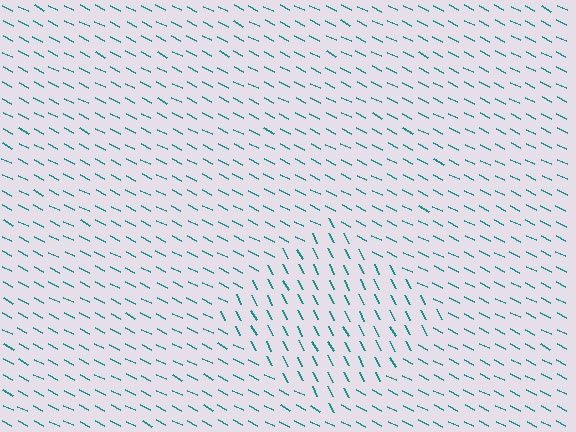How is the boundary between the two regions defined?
The boundary is defined purely by a change in line orientation (approximately 36 degrees difference). All lines are the same color and thickness.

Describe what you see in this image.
The image is filled with small teal line segments. A diamond region in the image has lines oriented differently from the surrounding lines, creating a visible texture boundary.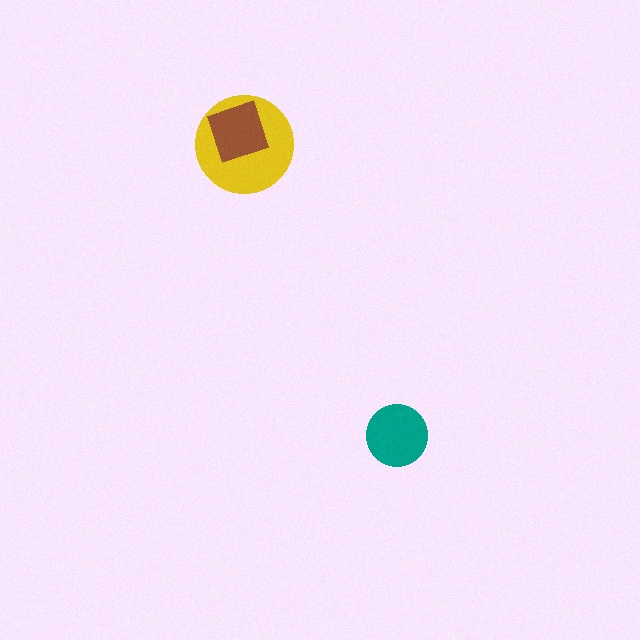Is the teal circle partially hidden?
No, no other shape covers it.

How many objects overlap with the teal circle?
0 objects overlap with the teal circle.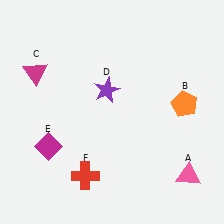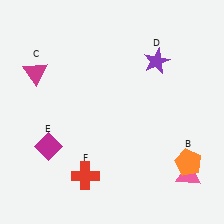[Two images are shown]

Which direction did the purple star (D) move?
The purple star (D) moved right.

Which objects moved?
The objects that moved are: the orange pentagon (B), the purple star (D).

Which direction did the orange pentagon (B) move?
The orange pentagon (B) moved down.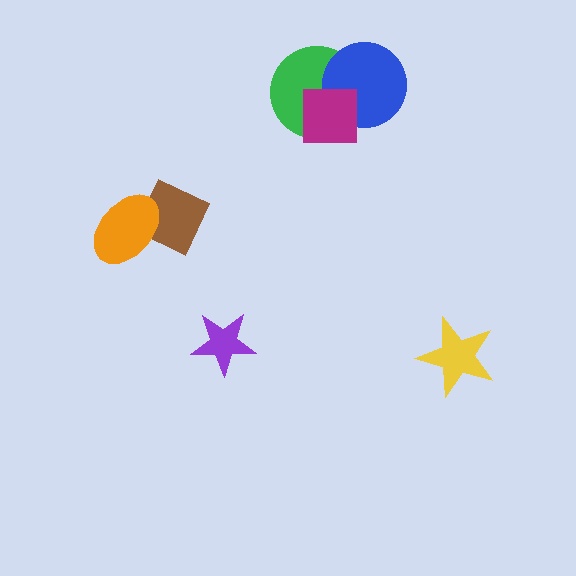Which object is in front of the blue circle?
The magenta square is in front of the blue circle.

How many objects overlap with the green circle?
2 objects overlap with the green circle.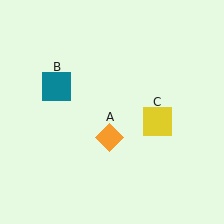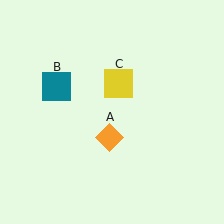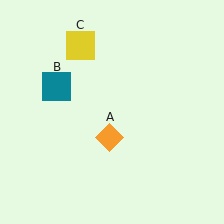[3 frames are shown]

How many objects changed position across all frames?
1 object changed position: yellow square (object C).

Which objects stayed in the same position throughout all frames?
Orange diamond (object A) and teal square (object B) remained stationary.